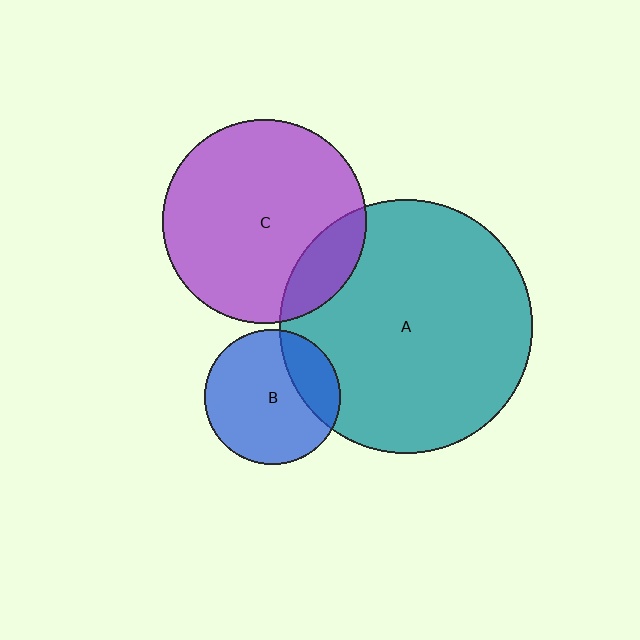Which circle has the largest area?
Circle A (teal).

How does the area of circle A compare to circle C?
Approximately 1.5 times.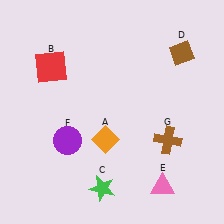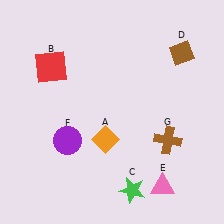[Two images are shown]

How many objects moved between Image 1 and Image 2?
1 object moved between the two images.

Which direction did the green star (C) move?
The green star (C) moved right.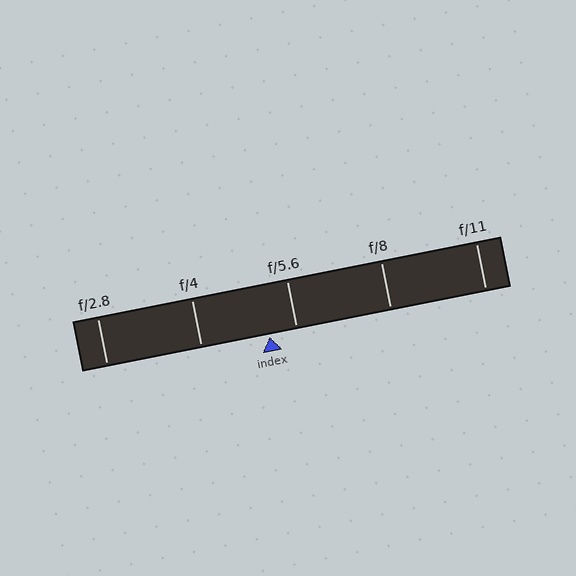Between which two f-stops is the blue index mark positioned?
The index mark is between f/4 and f/5.6.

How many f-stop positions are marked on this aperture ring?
There are 5 f-stop positions marked.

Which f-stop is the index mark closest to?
The index mark is closest to f/5.6.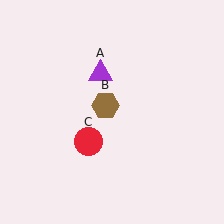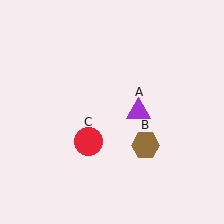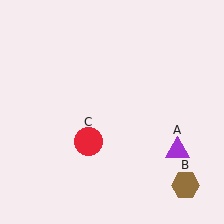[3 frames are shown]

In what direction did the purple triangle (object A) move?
The purple triangle (object A) moved down and to the right.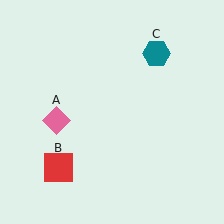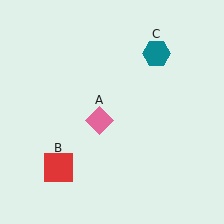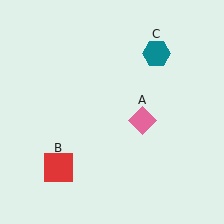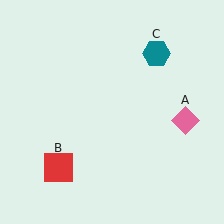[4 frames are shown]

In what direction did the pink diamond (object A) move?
The pink diamond (object A) moved right.